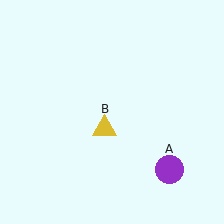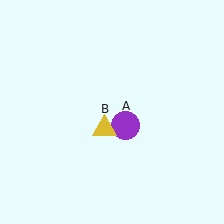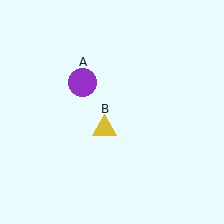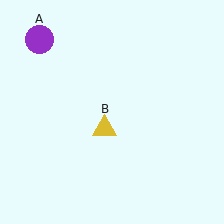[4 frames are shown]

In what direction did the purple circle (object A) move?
The purple circle (object A) moved up and to the left.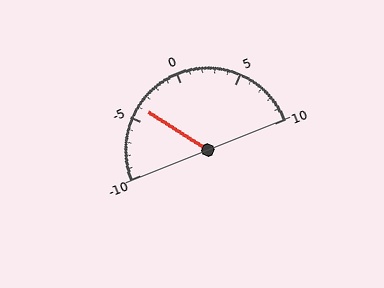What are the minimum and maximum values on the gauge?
The gauge ranges from -10 to 10.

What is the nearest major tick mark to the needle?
The nearest major tick mark is -5.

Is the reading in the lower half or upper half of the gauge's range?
The reading is in the lower half of the range (-10 to 10).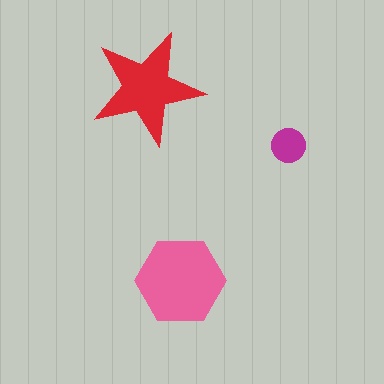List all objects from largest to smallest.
The pink hexagon, the red star, the magenta circle.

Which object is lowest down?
The pink hexagon is bottommost.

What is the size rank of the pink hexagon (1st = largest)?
1st.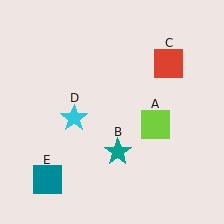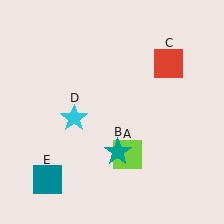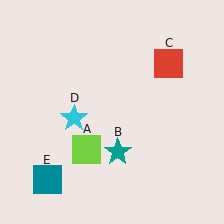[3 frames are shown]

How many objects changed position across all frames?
1 object changed position: lime square (object A).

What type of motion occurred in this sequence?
The lime square (object A) rotated clockwise around the center of the scene.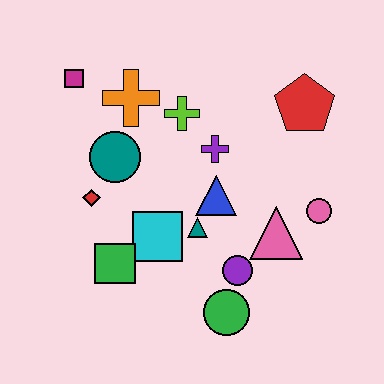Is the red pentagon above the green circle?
Yes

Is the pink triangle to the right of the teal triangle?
Yes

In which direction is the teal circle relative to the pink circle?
The teal circle is to the left of the pink circle.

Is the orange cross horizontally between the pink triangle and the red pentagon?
No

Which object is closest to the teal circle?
The red diamond is closest to the teal circle.